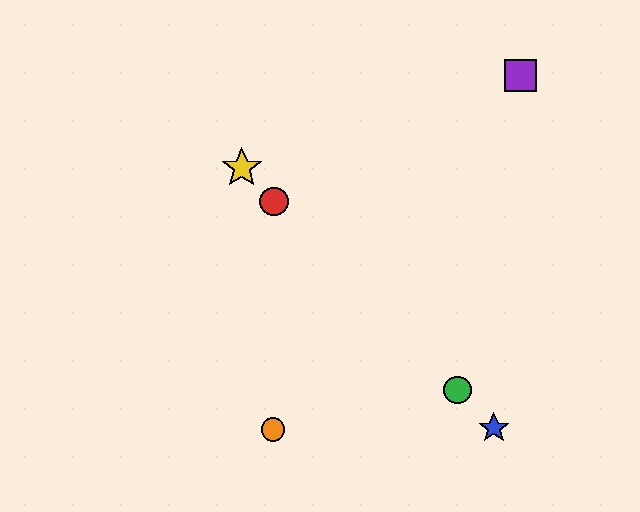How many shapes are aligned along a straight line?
4 shapes (the red circle, the blue star, the green circle, the yellow star) are aligned along a straight line.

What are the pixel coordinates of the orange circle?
The orange circle is at (273, 430).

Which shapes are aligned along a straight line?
The red circle, the blue star, the green circle, the yellow star are aligned along a straight line.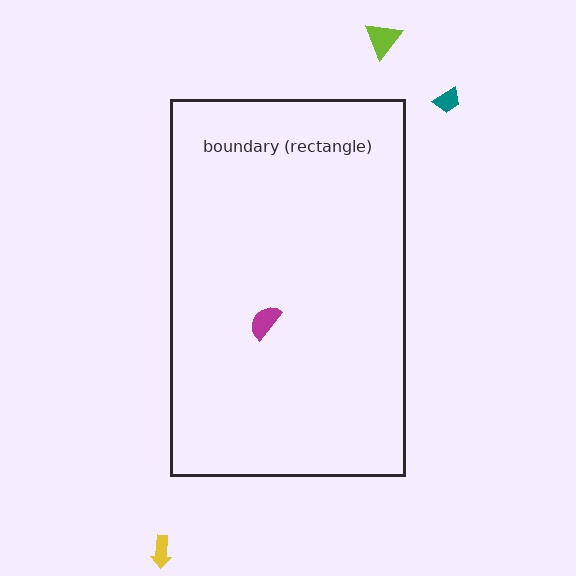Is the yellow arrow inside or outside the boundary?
Outside.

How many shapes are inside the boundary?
1 inside, 3 outside.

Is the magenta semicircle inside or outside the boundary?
Inside.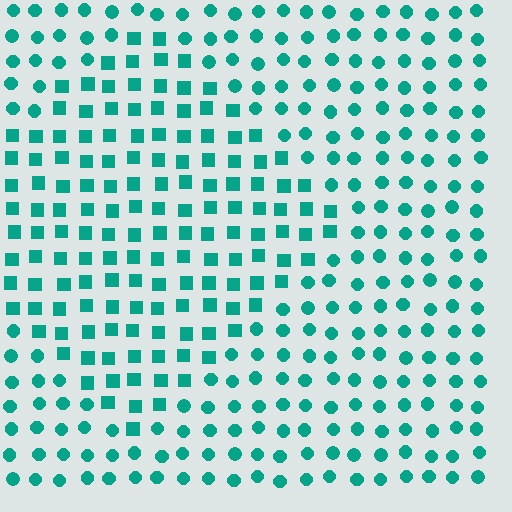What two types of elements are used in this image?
The image uses squares inside the diamond region and circles outside it.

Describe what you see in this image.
The image is filled with small teal elements arranged in a uniform grid. A diamond-shaped region contains squares, while the surrounding area contains circles. The boundary is defined purely by the change in element shape.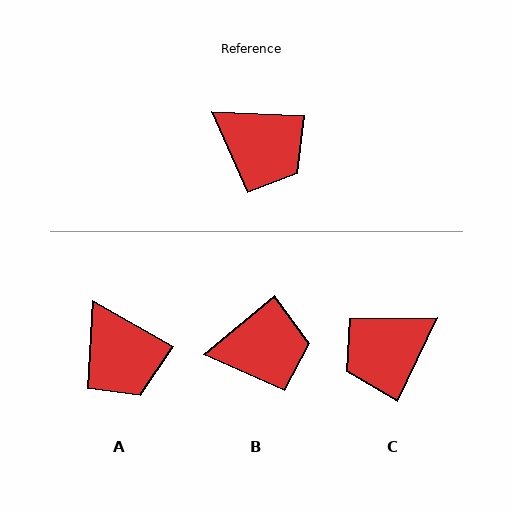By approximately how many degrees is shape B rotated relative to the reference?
Approximately 42 degrees counter-clockwise.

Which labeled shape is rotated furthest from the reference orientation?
C, about 114 degrees away.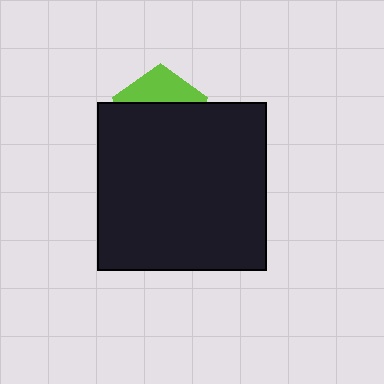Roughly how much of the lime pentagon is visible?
A small part of it is visible (roughly 34%).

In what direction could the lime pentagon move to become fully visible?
The lime pentagon could move up. That would shift it out from behind the black square entirely.